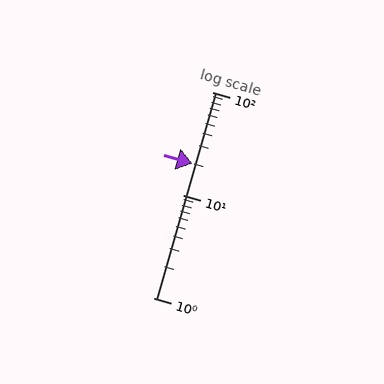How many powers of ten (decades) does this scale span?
The scale spans 2 decades, from 1 to 100.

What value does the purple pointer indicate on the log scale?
The pointer indicates approximately 20.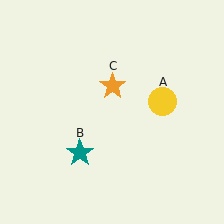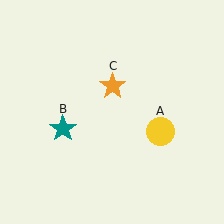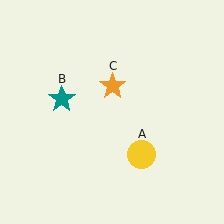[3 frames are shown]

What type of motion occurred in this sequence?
The yellow circle (object A), teal star (object B) rotated clockwise around the center of the scene.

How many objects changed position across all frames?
2 objects changed position: yellow circle (object A), teal star (object B).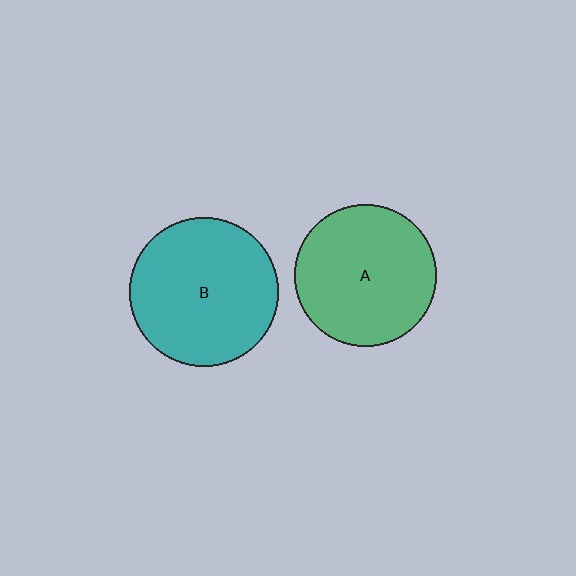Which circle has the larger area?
Circle B (teal).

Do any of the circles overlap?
No, none of the circles overlap.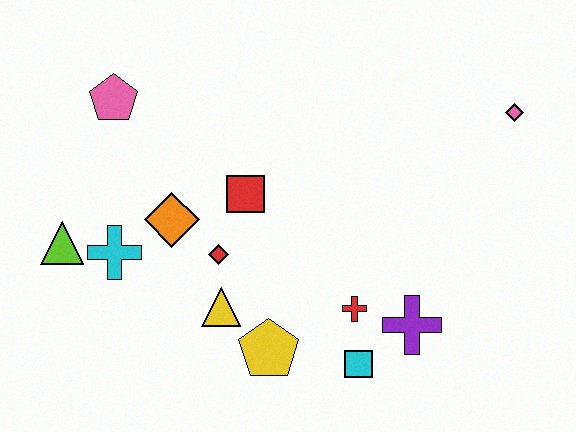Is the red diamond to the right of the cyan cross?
Yes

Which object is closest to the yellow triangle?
The red diamond is closest to the yellow triangle.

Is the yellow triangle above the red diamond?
No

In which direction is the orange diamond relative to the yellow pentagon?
The orange diamond is above the yellow pentagon.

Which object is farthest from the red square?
The pink diamond is farthest from the red square.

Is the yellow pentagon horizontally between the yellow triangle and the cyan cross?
No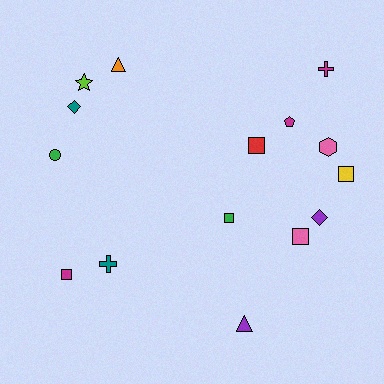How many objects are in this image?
There are 15 objects.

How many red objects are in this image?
There is 1 red object.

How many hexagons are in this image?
There is 1 hexagon.